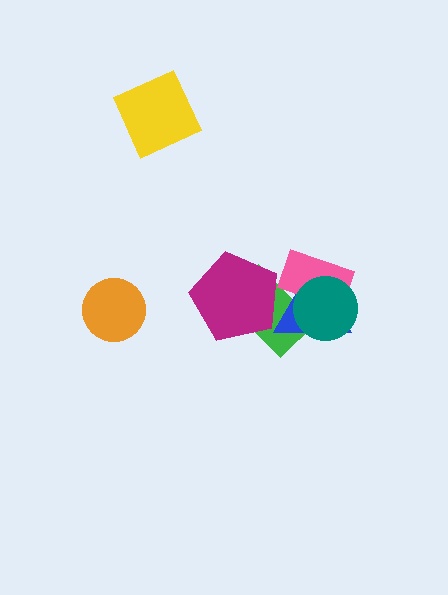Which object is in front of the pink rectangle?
The teal circle is in front of the pink rectangle.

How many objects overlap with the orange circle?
0 objects overlap with the orange circle.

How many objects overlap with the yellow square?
0 objects overlap with the yellow square.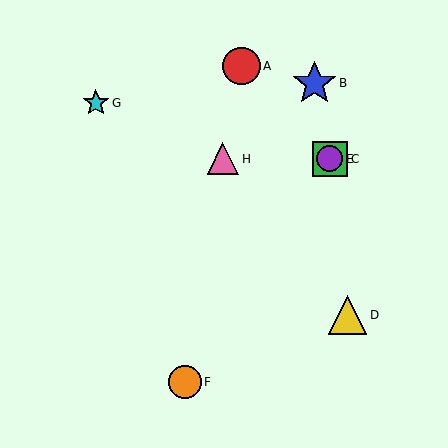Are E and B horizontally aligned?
No, E is at y≈159 and B is at y≈84.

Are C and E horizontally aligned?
Yes, both are at y≈159.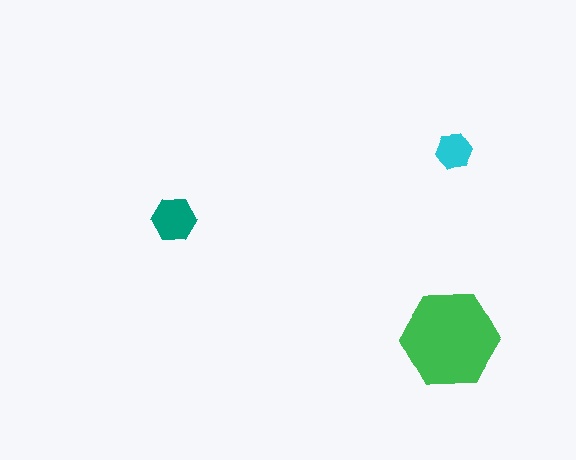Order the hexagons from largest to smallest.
the green one, the teal one, the cyan one.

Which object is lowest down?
The green hexagon is bottommost.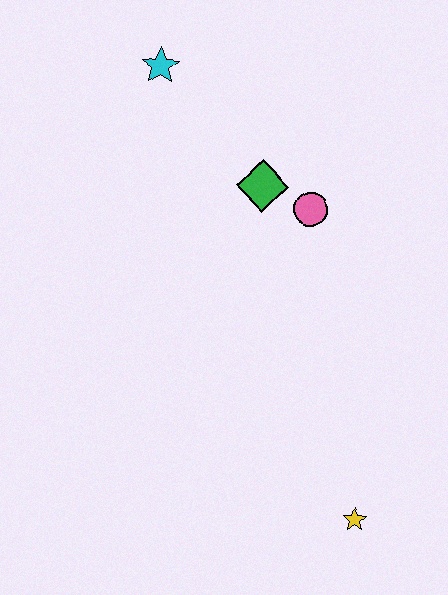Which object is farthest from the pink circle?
The yellow star is farthest from the pink circle.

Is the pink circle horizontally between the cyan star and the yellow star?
Yes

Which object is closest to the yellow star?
The pink circle is closest to the yellow star.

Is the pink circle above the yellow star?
Yes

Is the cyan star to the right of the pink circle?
No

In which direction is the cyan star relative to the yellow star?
The cyan star is above the yellow star.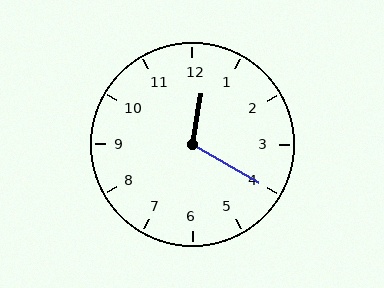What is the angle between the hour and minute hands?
Approximately 110 degrees.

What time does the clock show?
12:20.